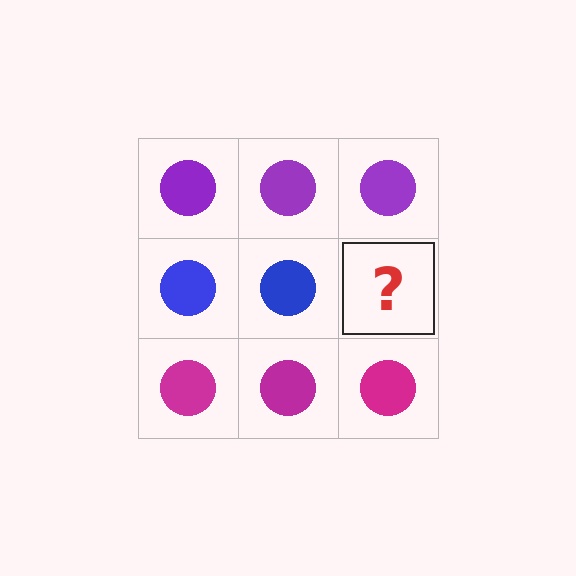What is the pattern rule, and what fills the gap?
The rule is that each row has a consistent color. The gap should be filled with a blue circle.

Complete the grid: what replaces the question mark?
The question mark should be replaced with a blue circle.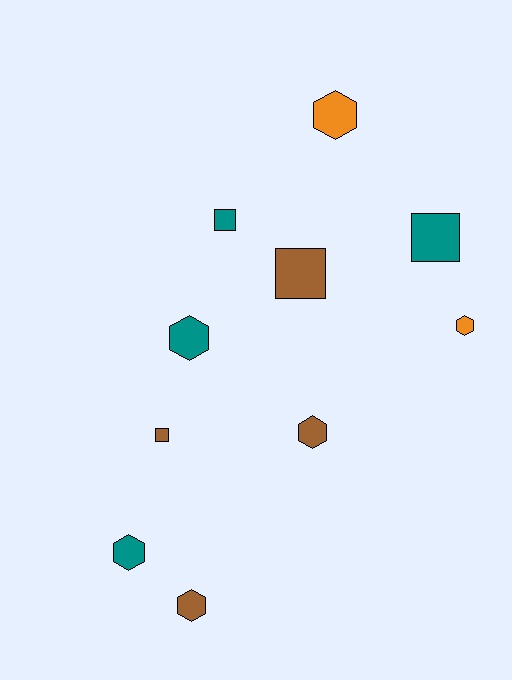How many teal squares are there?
There are 2 teal squares.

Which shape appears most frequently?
Hexagon, with 6 objects.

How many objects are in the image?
There are 10 objects.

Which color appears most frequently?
Teal, with 4 objects.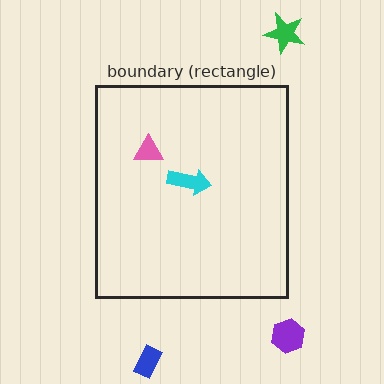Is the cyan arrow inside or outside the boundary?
Inside.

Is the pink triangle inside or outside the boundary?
Inside.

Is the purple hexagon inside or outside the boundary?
Outside.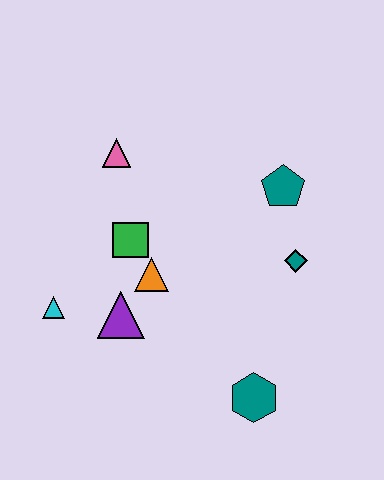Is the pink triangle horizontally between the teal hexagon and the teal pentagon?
No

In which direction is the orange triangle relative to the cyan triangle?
The orange triangle is to the right of the cyan triangle.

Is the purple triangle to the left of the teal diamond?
Yes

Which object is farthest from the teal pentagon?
The cyan triangle is farthest from the teal pentagon.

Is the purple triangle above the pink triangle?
No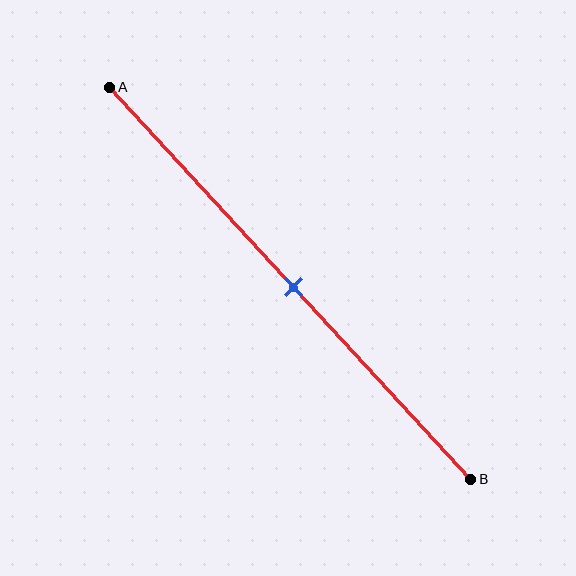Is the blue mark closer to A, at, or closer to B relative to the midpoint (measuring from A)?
The blue mark is approximately at the midpoint of segment AB.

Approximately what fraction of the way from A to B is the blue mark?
The blue mark is approximately 50% of the way from A to B.